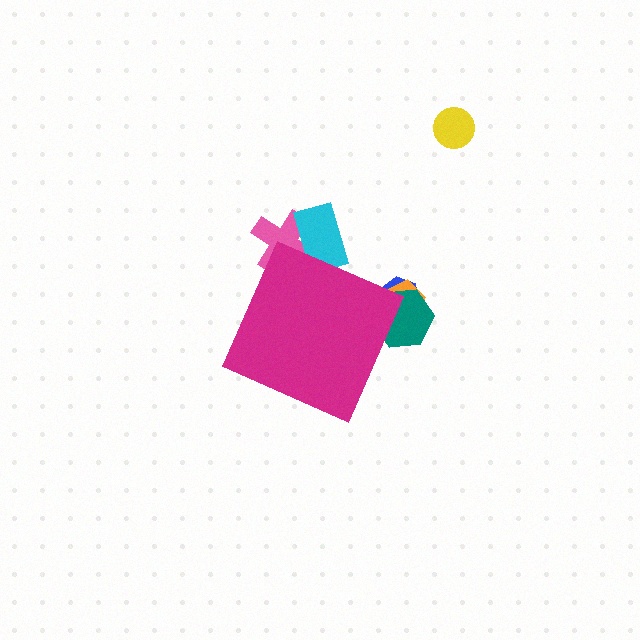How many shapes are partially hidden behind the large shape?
5 shapes are partially hidden.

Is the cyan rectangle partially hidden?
Yes, the cyan rectangle is partially hidden behind the magenta diamond.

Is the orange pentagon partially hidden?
Yes, the orange pentagon is partially hidden behind the magenta diamond.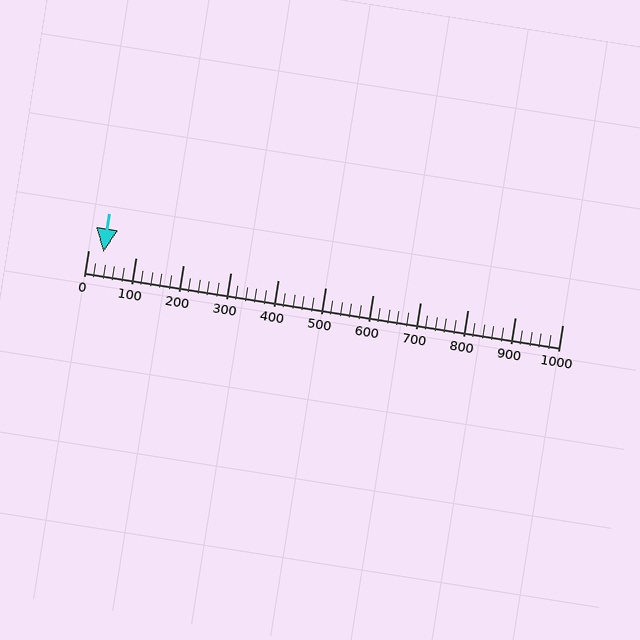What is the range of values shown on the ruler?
The ruler shows values from 0 to 1000.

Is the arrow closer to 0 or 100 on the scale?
The arrow is closer to 0.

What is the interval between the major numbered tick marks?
The major tick marks are spaced 100 units apart.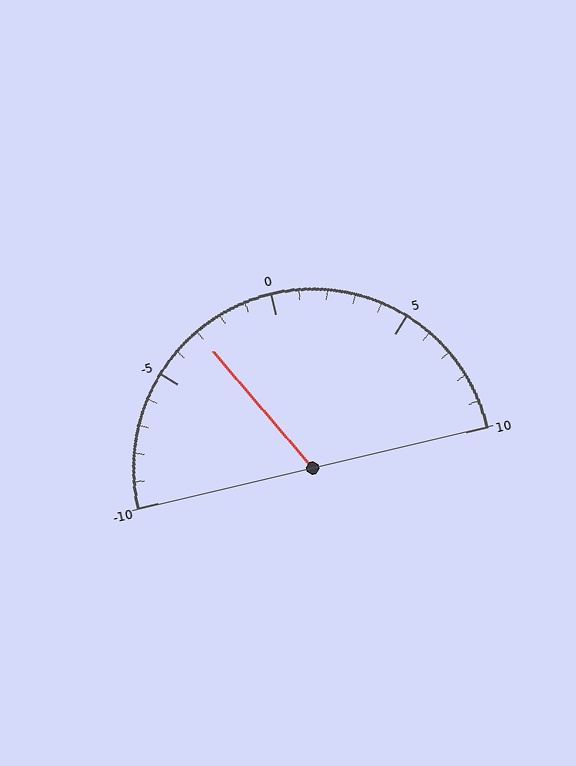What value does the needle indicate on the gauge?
The needle indicates approximately -3.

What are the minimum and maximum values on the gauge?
The gauge ranges from -10 to 10.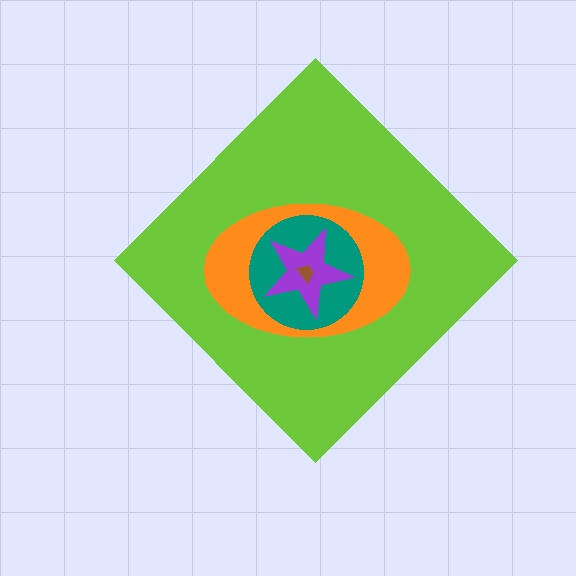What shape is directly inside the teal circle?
The purple star.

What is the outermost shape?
The lime diamond.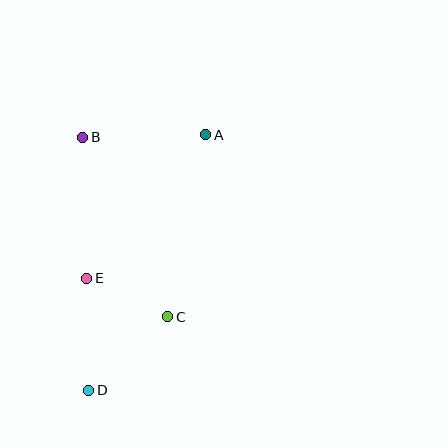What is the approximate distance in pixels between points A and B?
The distance between A and B is approximately 123 pixels.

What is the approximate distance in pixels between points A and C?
The distance between A and C is approximately 186 pixels.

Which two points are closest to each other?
Points C and E are closest to each other.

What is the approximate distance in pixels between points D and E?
The distance between D and E is approximately 112 pixels.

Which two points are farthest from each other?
Points A and D are farthest from each other.